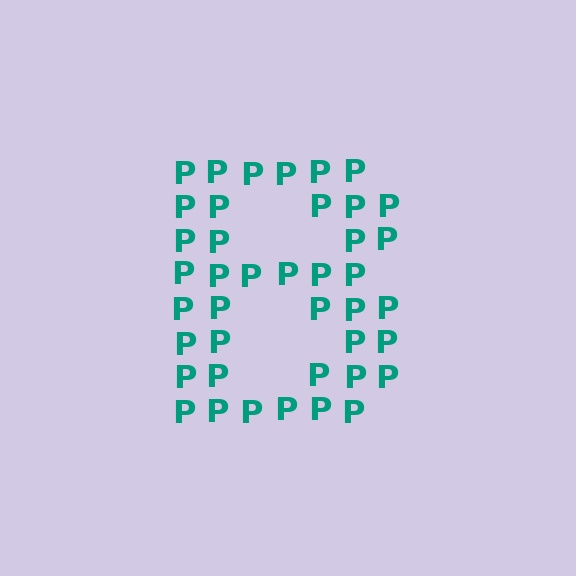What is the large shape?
The large shape is the letter B.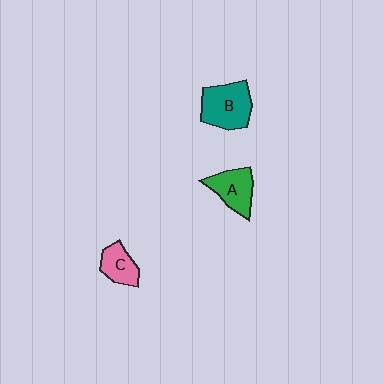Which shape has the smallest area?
Shape C (pink).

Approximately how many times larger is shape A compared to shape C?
Approximately 1.3 times.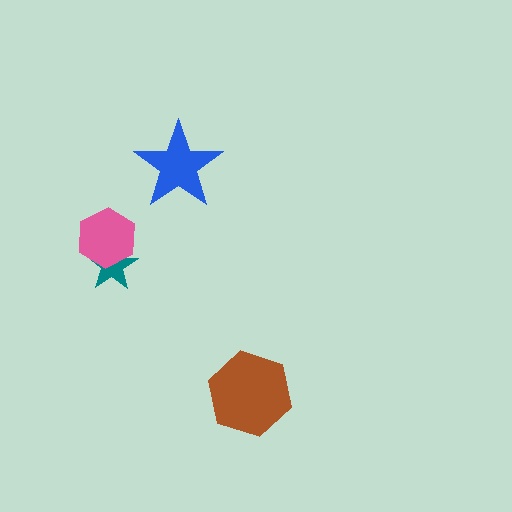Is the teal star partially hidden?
Yes, it is partially covered by another shape.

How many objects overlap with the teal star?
1 object overlaps with the teal star.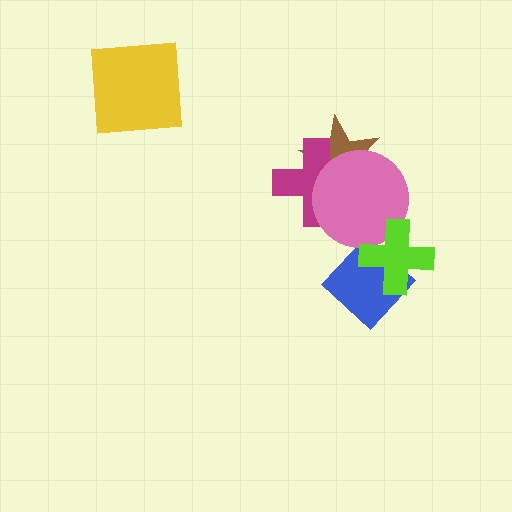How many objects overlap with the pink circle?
4 objects overlap with the pink circle.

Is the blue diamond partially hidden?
Yes, it is partially covered by another shape.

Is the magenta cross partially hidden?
Yes, it is partially covered by another shape.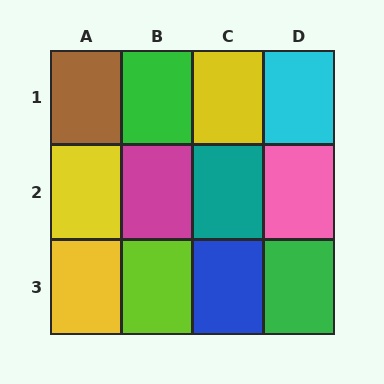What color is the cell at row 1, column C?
Yellow.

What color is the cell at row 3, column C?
Blue.